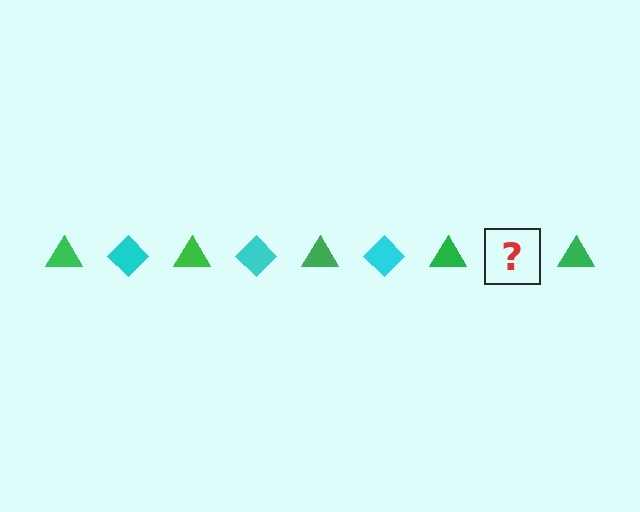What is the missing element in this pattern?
The missing element is a cyan diamond.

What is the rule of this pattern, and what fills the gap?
The rule is that the pattern alternates between green triangle and cyan diamond. The gap should be filled with a cyan diamond.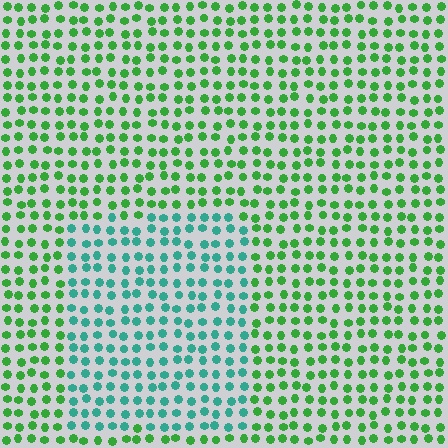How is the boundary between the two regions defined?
The boundary is defined purely by a slight shift in hue (about 46 degrees). Spacing, size, and orientation are identical on both sides.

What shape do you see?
I see a rectangle.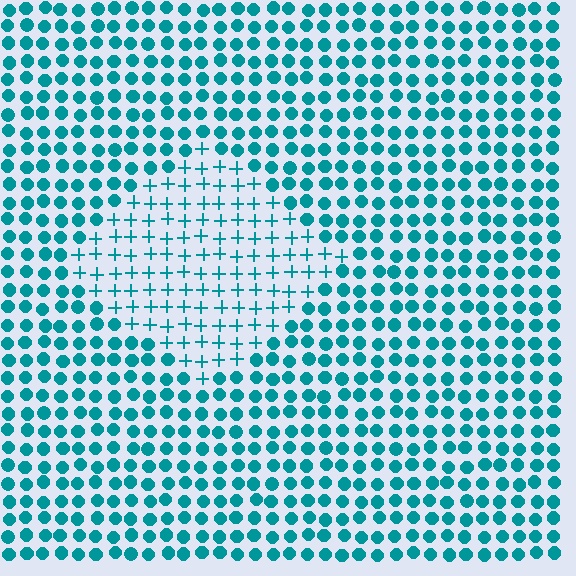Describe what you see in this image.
The image is filled with small teal elements arranged in a uniform grid. A diamond-shaped region contains plus signs, while the surrounding area contains circles. The boundary is defined purely by the change in element shape.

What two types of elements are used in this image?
The image uses plus signs inside the diamond region and circles outside it.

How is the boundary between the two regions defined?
The boundary is defined by a change in element shape: plus signs inside vs. circles outside. All elements share the same color and spacing.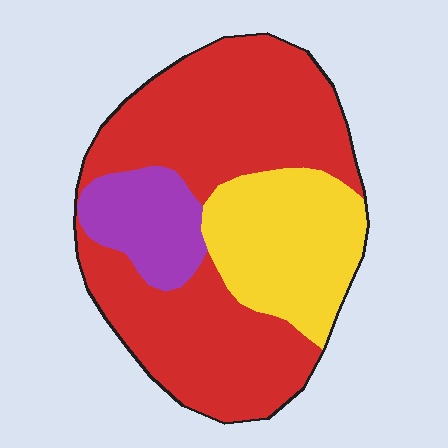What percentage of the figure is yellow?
Yellow covers around 25% of the figure.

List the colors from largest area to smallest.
From largest to smallest: red, yellow, purple.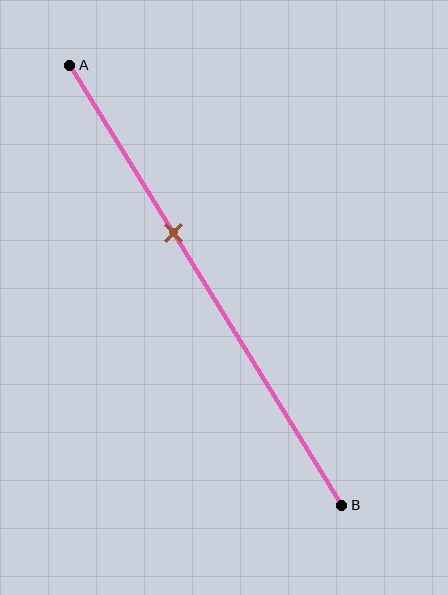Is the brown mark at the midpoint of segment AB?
No, the mark is at about 40% from A, not at the 50% midpoint.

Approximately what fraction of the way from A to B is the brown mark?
The brown mark is approximately 40% of the way from A to B.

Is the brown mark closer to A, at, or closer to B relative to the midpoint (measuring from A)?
The brown mark is closer to point A than the midpoint of segment AB.